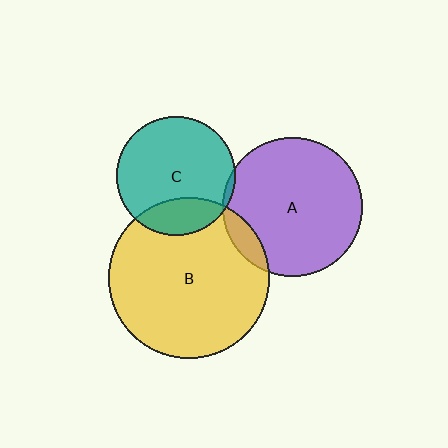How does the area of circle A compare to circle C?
Approximately 1.4 times.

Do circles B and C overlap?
Yes.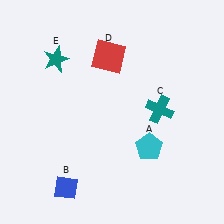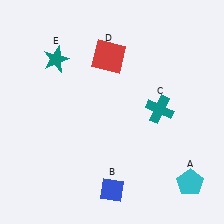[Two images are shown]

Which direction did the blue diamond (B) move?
The blue diamond (B) moved right.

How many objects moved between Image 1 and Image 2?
2 objects moved between the two images.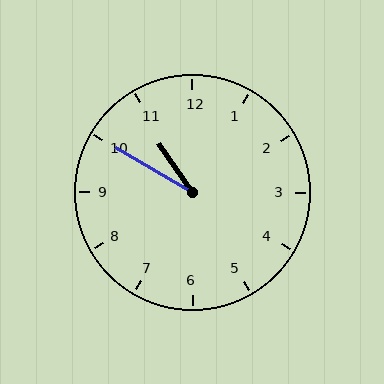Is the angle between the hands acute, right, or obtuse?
It is acute.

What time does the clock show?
10:50.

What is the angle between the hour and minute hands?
Approximately 25 degrees.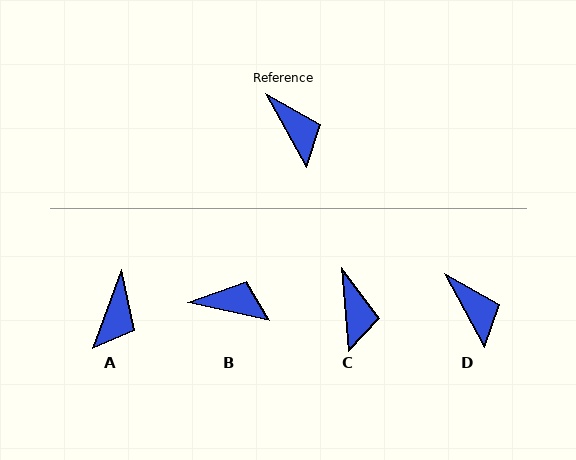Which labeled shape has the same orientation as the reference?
D.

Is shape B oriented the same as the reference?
No, it is off by about 49 degrees.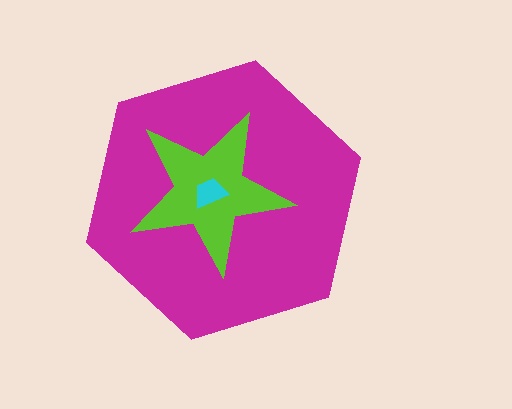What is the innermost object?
The cyan trapezoid.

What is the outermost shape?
The magenta hexagon.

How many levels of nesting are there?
3.